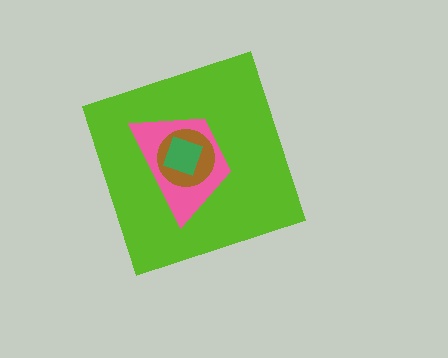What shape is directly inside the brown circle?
The green square.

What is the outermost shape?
The lime diamond.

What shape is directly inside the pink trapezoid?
The brown circle.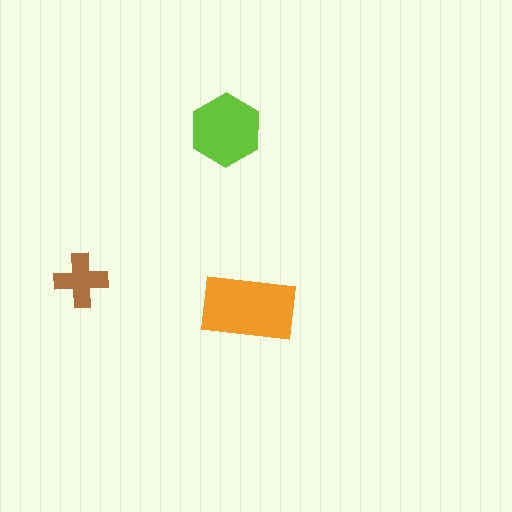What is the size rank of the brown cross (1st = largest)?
3rd.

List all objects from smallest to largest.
The brown cross, the lime hexagon, the orange rectangle.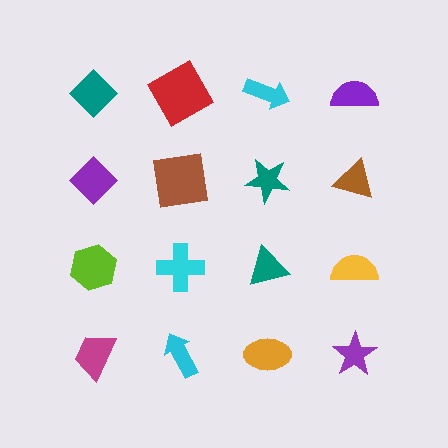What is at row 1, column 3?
A cyan arrow.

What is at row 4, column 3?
An orange ellipse.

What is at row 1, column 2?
A red square.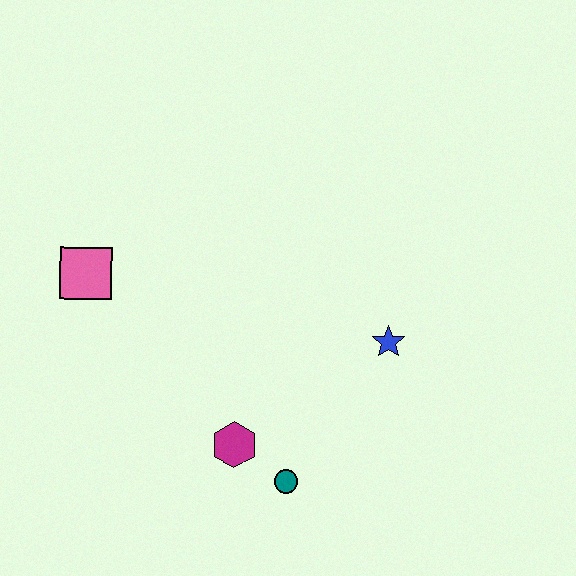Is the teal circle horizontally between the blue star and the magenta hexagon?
Yes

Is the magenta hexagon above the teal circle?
Yes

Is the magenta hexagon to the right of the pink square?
Yes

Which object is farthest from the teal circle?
The pink square is farthest from the teal circle.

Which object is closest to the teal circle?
The magenta hexagon is closest to the teal circle.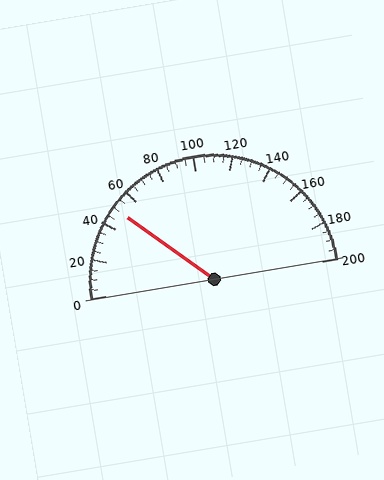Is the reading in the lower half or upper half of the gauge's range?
The reading is in the lower half of the range (0 to 200).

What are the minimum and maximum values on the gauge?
The gauge ranges from 0 to 200.